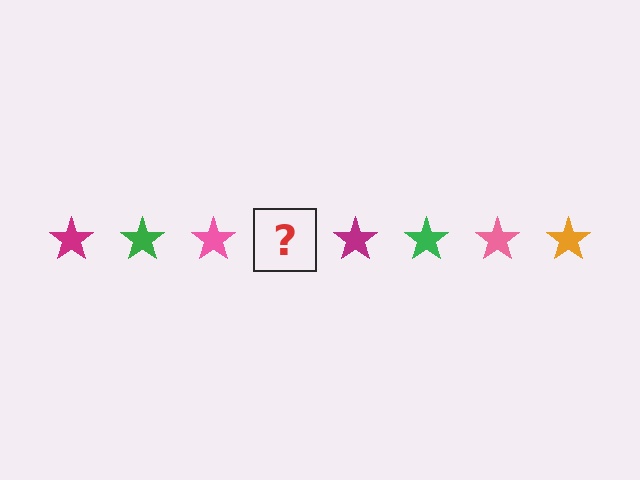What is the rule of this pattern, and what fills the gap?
The rule is that the pattern cycles through magenta, green, pink, orange stars. The gap should be filled with an orange star.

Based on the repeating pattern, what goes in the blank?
The blank should be an orange star.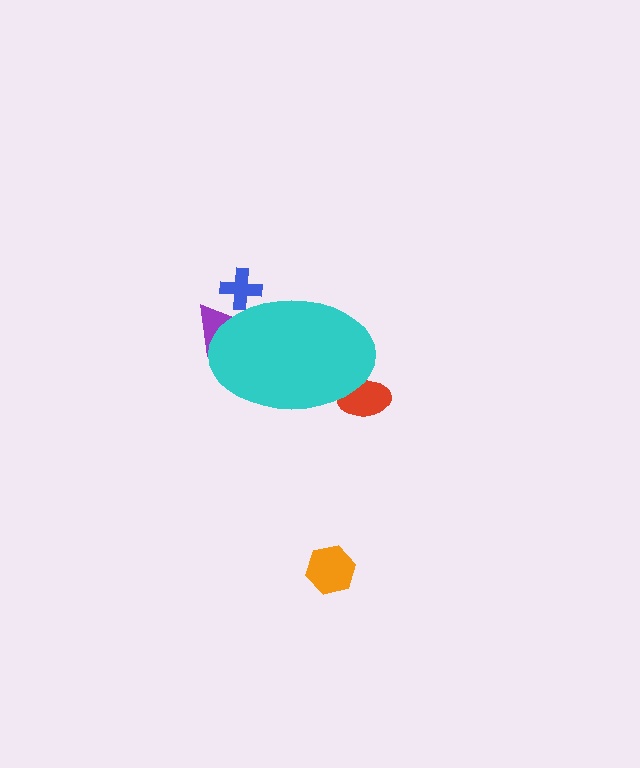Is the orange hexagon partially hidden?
No, the orange hexagon is fully visible.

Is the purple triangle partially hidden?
Yes, the purple triangle is partially hidden behind the cyan ellipse.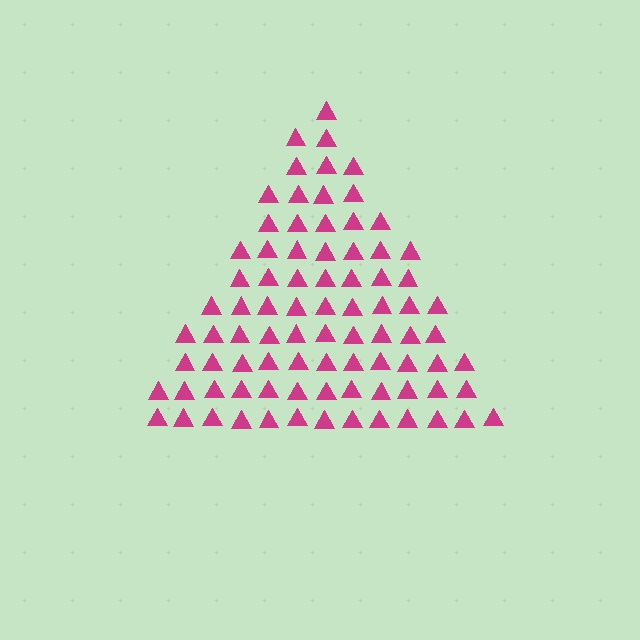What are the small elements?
The small elements are triangles.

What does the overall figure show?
The overall figure shows a triangle.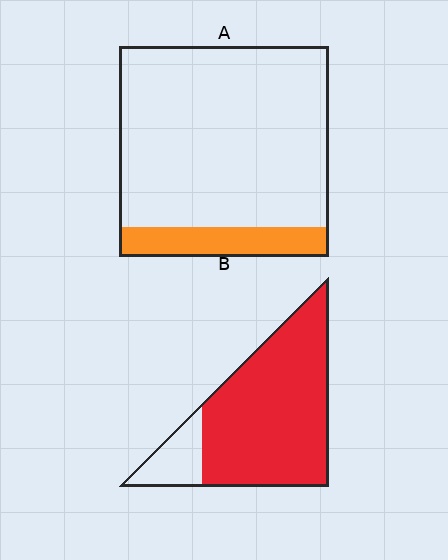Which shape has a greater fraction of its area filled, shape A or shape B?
Shape B.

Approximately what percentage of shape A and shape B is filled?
A is approximately 15% and B is approximately 85%.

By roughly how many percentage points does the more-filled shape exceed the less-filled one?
By roughly 70 percentage points (B over A).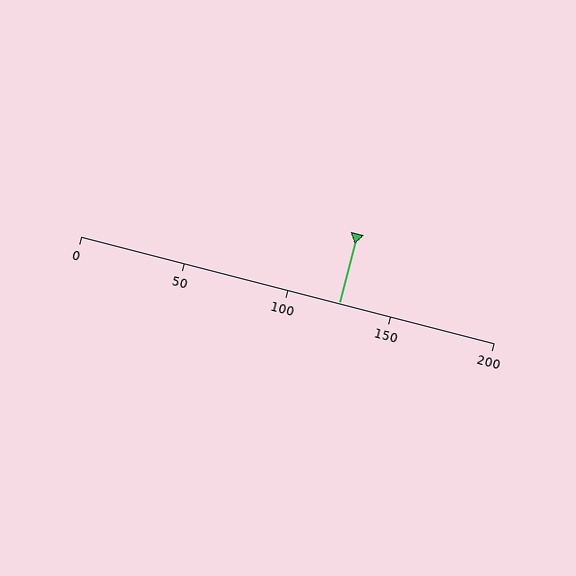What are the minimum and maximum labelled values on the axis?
The axis runs from 0 to 200.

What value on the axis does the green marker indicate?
The marker indicates approximately 125.